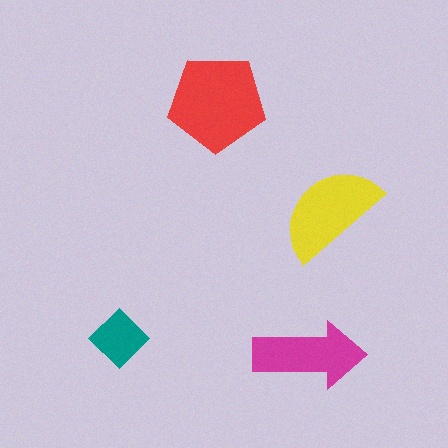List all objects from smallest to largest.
The teal diamond, the magenta arrow, the yellow semicircle, the red pentagon.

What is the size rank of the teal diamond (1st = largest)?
4th.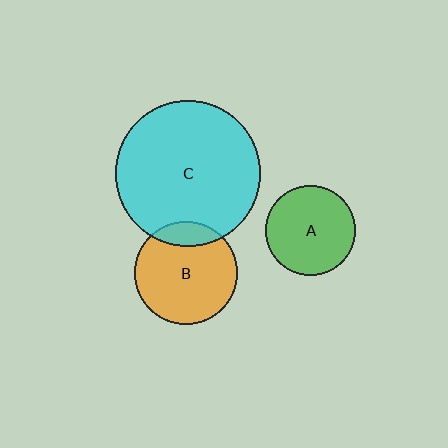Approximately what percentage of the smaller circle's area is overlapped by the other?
Approximately 15%.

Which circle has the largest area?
Circle C (cyan).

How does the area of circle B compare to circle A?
Approximately 1.3 times.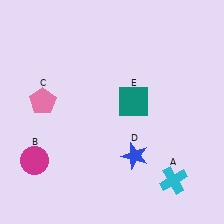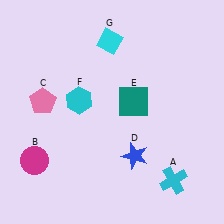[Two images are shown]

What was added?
A cyan hexagon (F), a cyan diamond (G) were added in Image 2.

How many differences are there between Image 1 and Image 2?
There are 2 differences between the two images.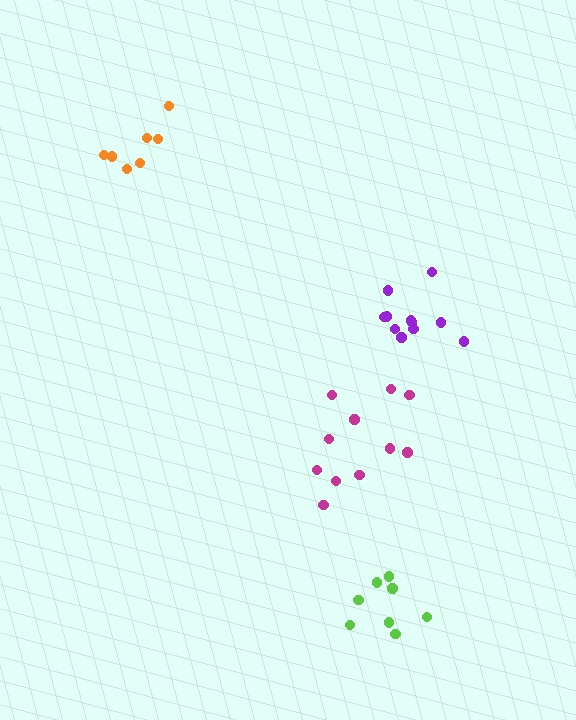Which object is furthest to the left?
The orange cluster is leftmost.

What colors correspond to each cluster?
The clusters are colored: magenta, purple, lime, orange.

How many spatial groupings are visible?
There are 4 spatial groupings.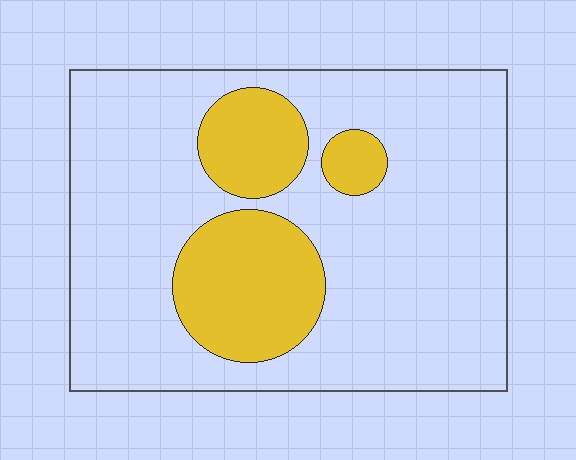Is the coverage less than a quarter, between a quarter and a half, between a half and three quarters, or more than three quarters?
Less than a quarter.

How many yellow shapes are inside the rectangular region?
3.